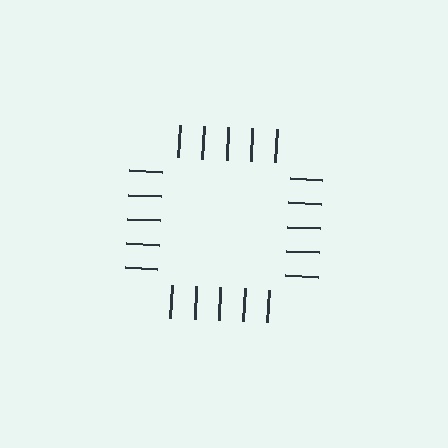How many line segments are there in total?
20 — 5 along each of the 4 edges.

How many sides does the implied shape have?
4 sides — the line-ends trace a square.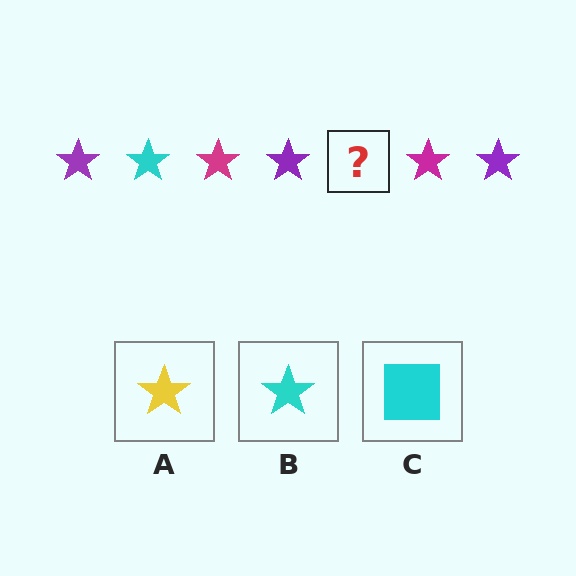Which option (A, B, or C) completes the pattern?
B.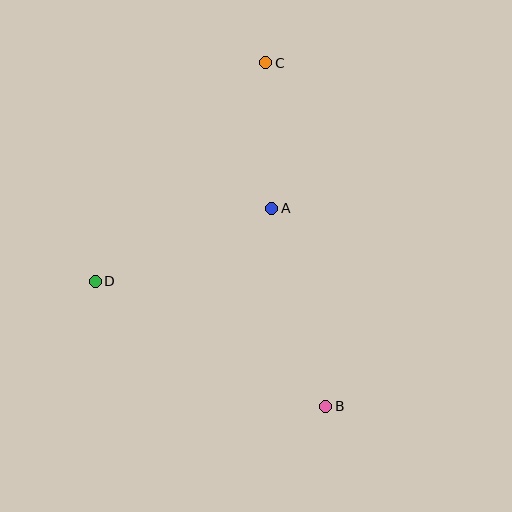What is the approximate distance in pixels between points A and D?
The distance between A and D is approximately 191 pixels.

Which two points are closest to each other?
Points A and C are closest to each other.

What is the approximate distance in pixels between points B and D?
The distance between B and D is approximately 262 pixels.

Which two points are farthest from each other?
Points B and C are farthest from each other.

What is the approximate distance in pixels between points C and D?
The distance between C and D is approximately 277 pixels.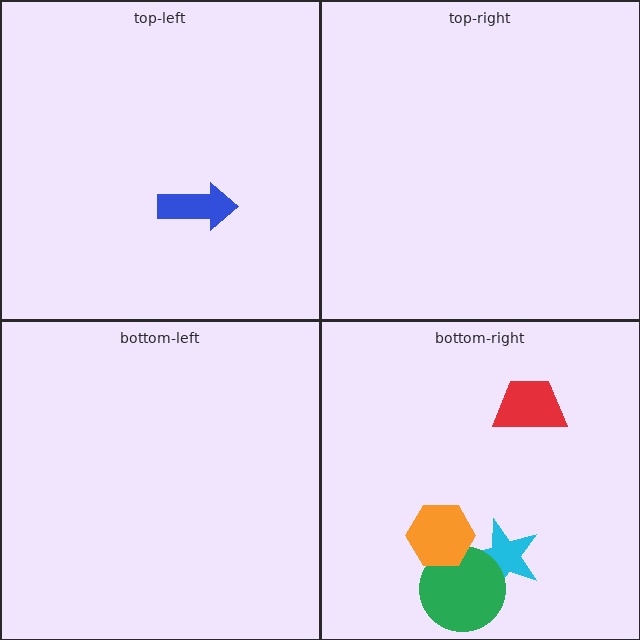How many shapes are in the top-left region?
1.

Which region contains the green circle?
The bottom-right region.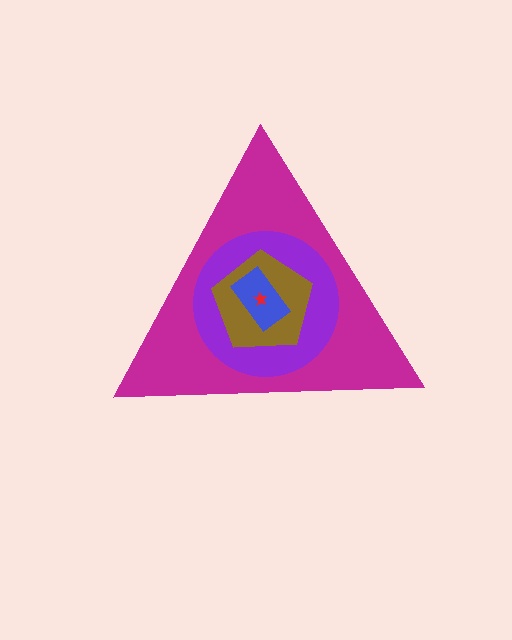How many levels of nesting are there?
5.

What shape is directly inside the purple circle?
The brown pentagon.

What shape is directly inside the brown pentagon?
The blue rectangle.